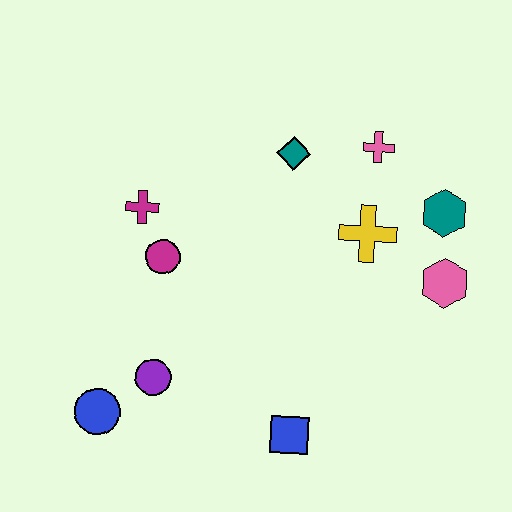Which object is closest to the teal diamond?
The pink cross is closest to the teal diamond.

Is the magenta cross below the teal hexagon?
Yes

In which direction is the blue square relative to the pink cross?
The blue square is below the pink cross.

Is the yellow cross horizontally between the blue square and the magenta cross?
No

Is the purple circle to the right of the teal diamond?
No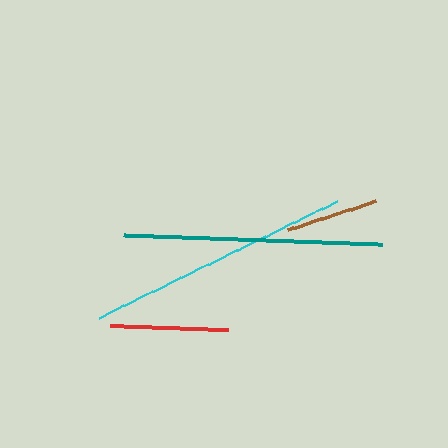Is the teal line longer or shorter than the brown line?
The teal line is longer than the brown line.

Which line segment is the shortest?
The brown line is the shortest at approximately 93 pixels.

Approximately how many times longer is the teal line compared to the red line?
The teal line is approximately 2.2 times the length of the red line.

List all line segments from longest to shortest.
From longest to shortest: cyan, teal, red, brown.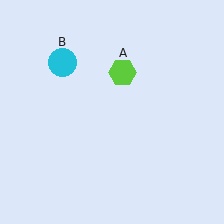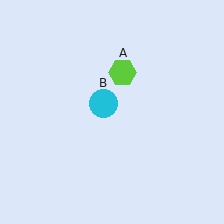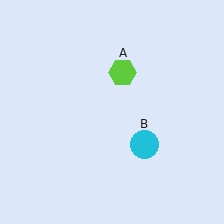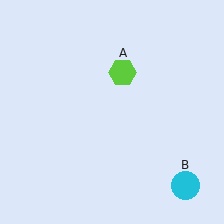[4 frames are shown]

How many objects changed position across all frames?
1 object changed position: cyan circle (object B).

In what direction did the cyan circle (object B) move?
The cyan circle (object B) moved down and to the right.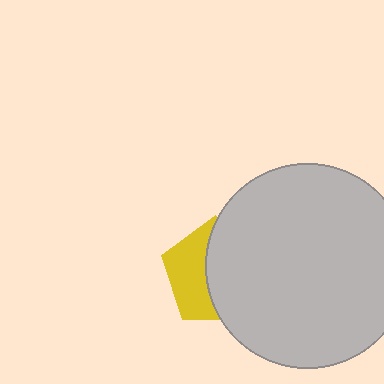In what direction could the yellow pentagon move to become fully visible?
The yellow pentagon could move left. That would shift it out from behind the light gray circle entirely.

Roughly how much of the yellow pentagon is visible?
A small part of it is visible (roughly 42%).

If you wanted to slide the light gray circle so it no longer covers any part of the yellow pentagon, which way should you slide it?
Slide it right — that is the most direct way to separate the two shapes.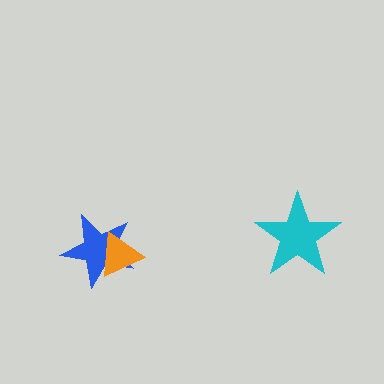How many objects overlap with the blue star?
1 object overlaps with the blue star.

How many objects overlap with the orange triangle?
1 object overlaps with the orange triangle.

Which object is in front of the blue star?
The orange triangle is in front of the blue star.